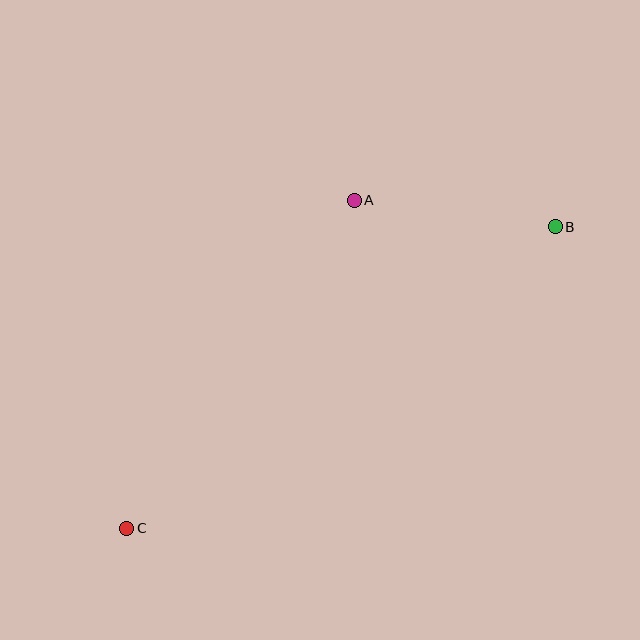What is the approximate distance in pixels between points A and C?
The distance between A and C is approximately 399 pixels.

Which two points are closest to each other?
Points A and B are closest to each other.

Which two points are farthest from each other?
Points B and C are farthest from each other.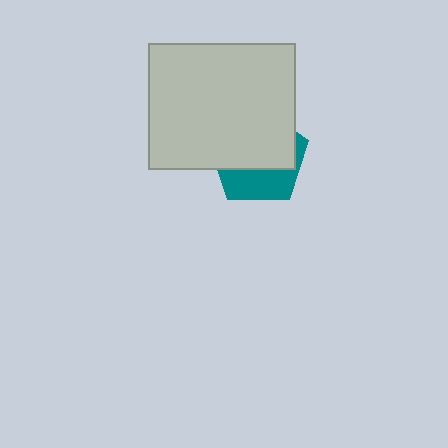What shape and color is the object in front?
The object in front is a light gray rectangle.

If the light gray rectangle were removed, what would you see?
You would see the complete teal pentagon.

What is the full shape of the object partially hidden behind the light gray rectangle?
The partially hidden object is a teal pentagon.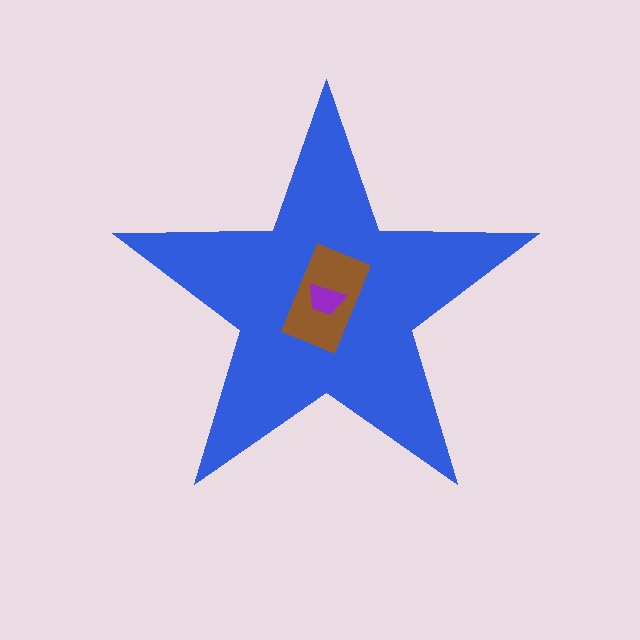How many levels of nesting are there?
3.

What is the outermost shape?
The blue star.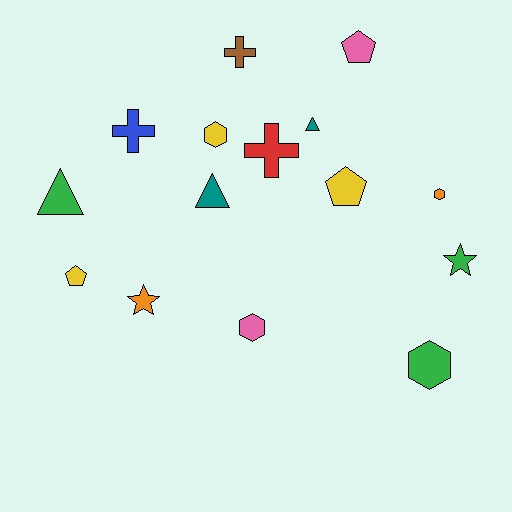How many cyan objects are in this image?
There are no cyan objects.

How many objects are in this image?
There are 15 objects.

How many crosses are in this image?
There are 3 crosses.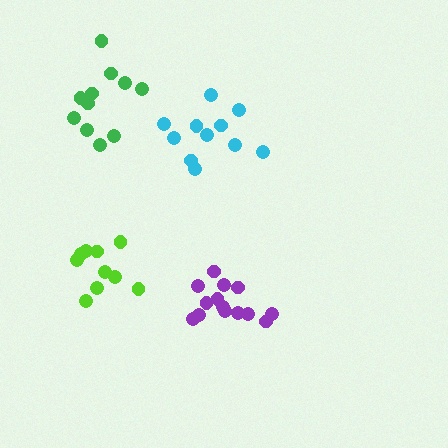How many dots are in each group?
Group 1: 10 dots, Group 2: 11 dots, Group 3: 11 dots, Group 4: 14 dots (46 total).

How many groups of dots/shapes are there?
There are 4 groups.